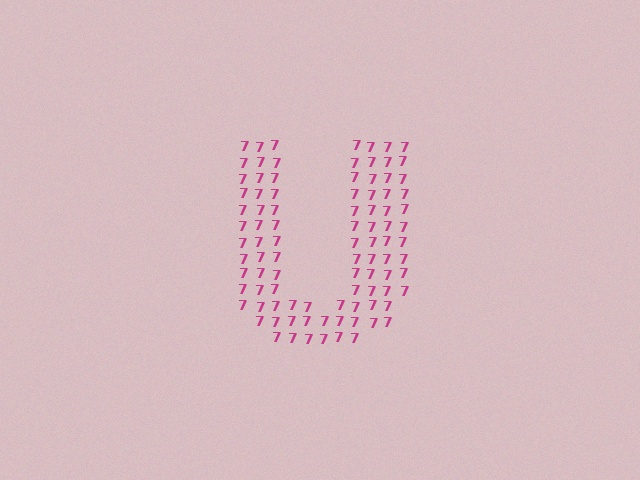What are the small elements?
The small elements are digit 7's.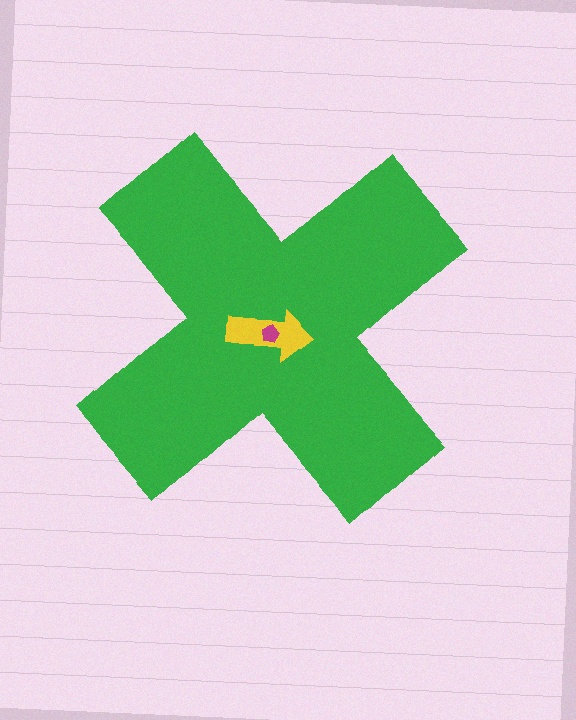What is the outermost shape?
The green cross.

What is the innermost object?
The magenta pentagon.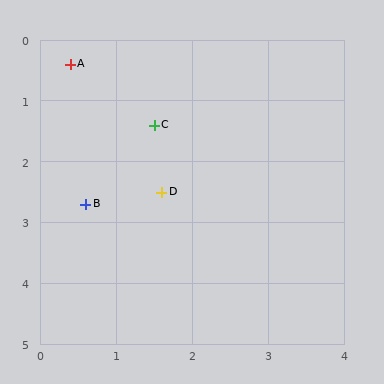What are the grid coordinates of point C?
Point C is at approximately (1.5, 1.4).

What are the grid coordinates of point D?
Point D is at approximately (1.6, 2.5).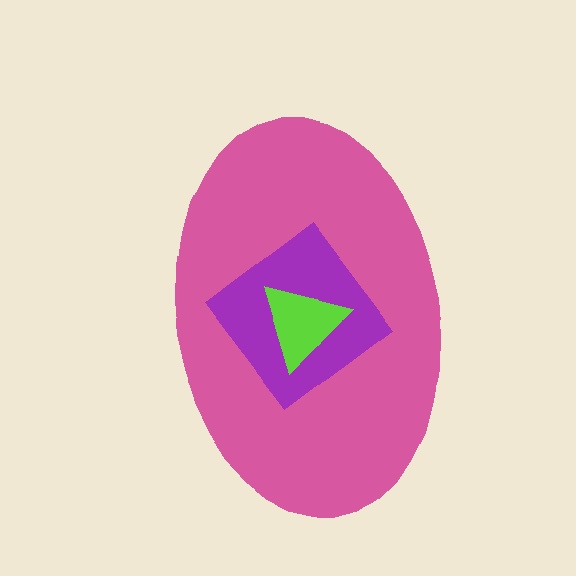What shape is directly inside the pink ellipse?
The purple diamond.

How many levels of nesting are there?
3.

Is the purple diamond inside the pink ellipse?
Yes.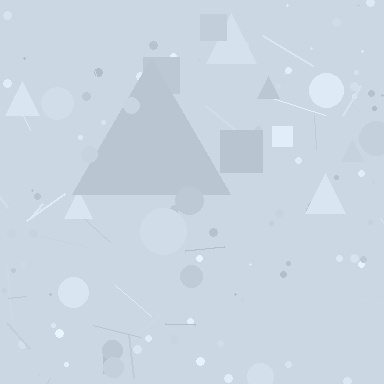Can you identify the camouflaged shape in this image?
The camouflaged shape is a triangle.